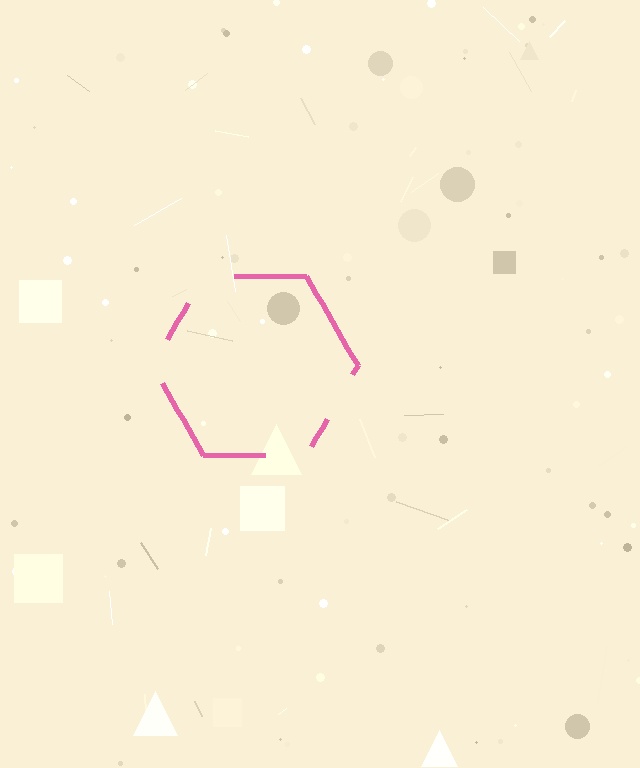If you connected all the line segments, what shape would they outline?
They would outline a hexagon.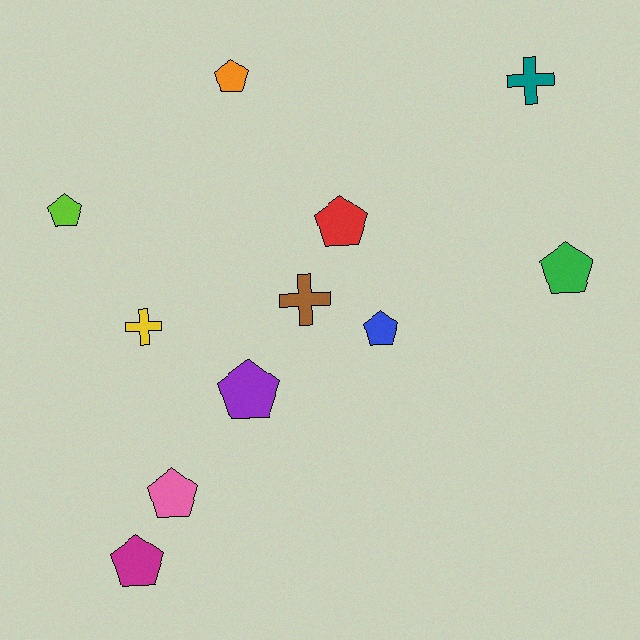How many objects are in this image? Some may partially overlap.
There are 11 objects.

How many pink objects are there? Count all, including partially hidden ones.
There is 1 pink object.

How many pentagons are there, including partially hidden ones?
There are 8 pentagons.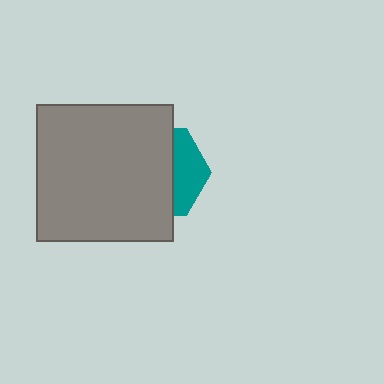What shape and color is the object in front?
The object in front is a gray square.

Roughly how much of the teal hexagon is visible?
A small part of it is visible (roughly 34%).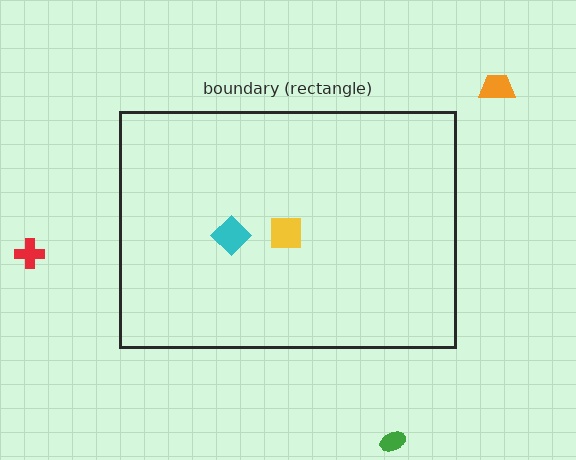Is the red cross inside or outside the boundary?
Outside.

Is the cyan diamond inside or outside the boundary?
Inside.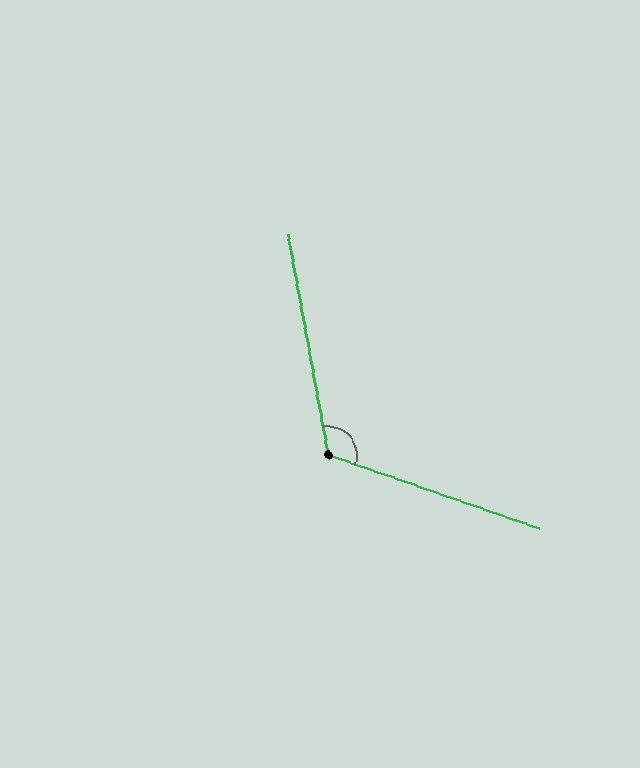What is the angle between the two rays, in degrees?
Approximately 119 degrees.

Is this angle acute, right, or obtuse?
It is obtuse.